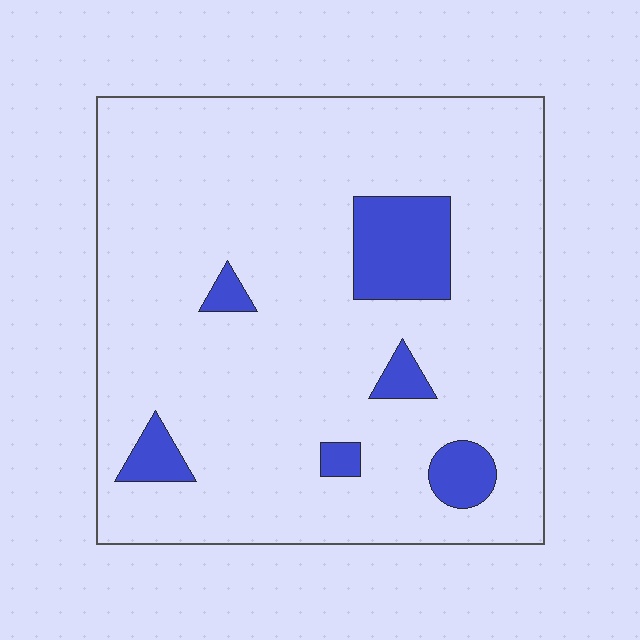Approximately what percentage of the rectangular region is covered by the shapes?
Approximately 10%.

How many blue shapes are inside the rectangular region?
6.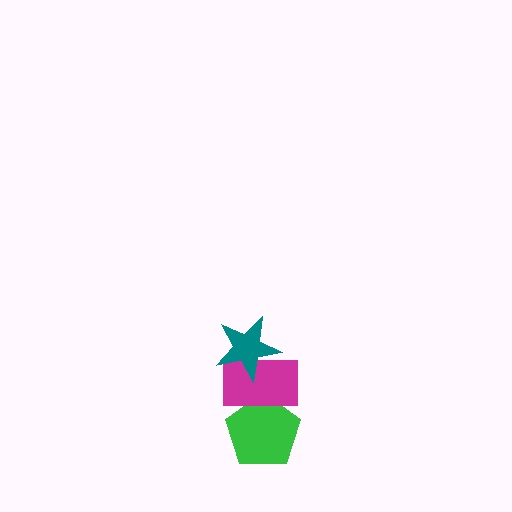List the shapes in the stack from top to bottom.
From top to bottom: the teal star, the magenta rectangle, the green pentagon.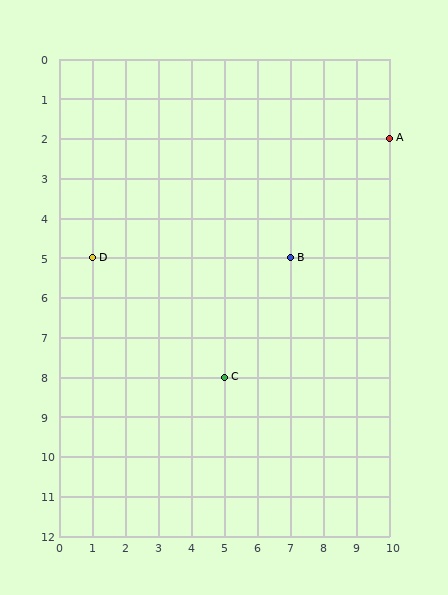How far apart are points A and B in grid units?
Points A and B are 3 columns and 3 rows apart (about 4.2 grid units diagonally).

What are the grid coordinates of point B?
Point B is at grid coordinates (7, 5).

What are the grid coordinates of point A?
Point A is at grid coordinates (10, 2).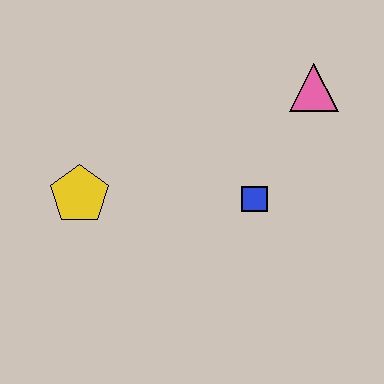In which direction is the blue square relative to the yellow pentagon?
The blue square is to the right of the yellow pentagon.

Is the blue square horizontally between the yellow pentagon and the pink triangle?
Yes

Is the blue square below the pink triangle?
Yes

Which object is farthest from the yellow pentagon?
The pink triangle is farthest from the yellow pentagon.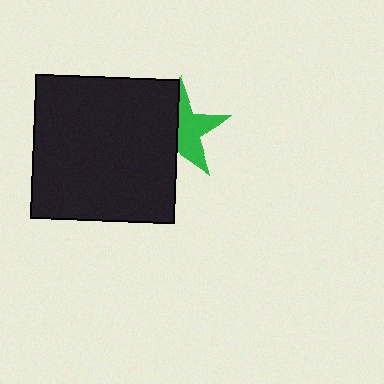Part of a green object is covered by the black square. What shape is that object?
It is a star.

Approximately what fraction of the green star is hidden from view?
Roughly 48% of the green star is hidden behind the black square.